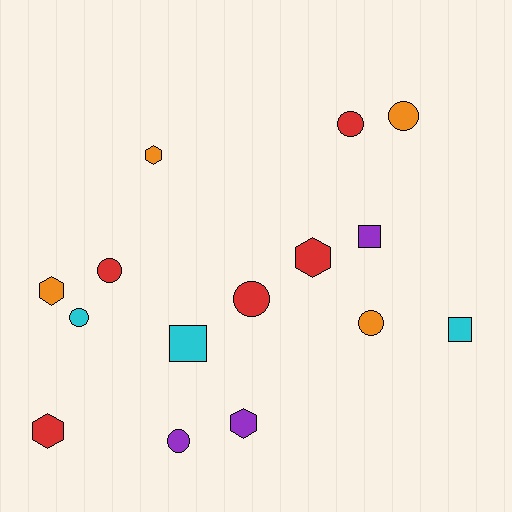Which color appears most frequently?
Red, with 5 objects.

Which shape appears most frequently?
Circle, with 7 objects.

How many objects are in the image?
There are 15 objects.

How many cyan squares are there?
There are 2 cyan squares.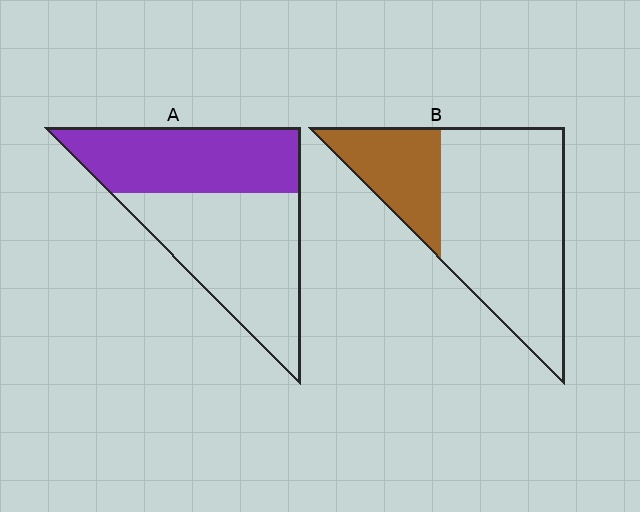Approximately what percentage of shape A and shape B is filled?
A is approximately 45% and B is approximately 25%.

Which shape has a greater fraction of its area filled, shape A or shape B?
Shape A.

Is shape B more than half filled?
No.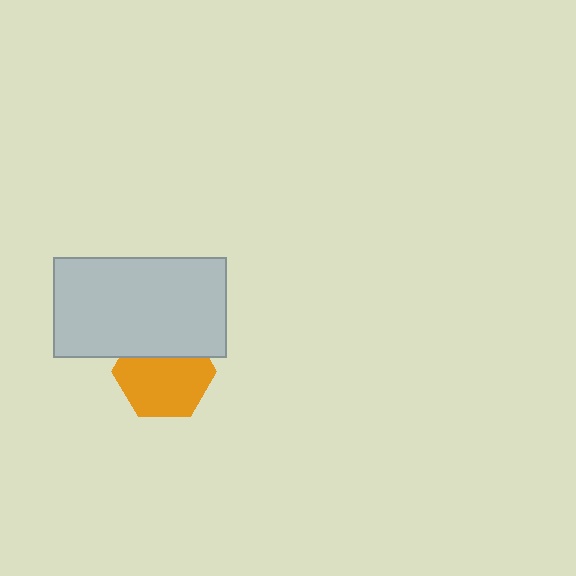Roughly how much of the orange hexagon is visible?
Most of it is visible (roughly 69%).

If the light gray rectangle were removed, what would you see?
You would see the complete orange hexagon.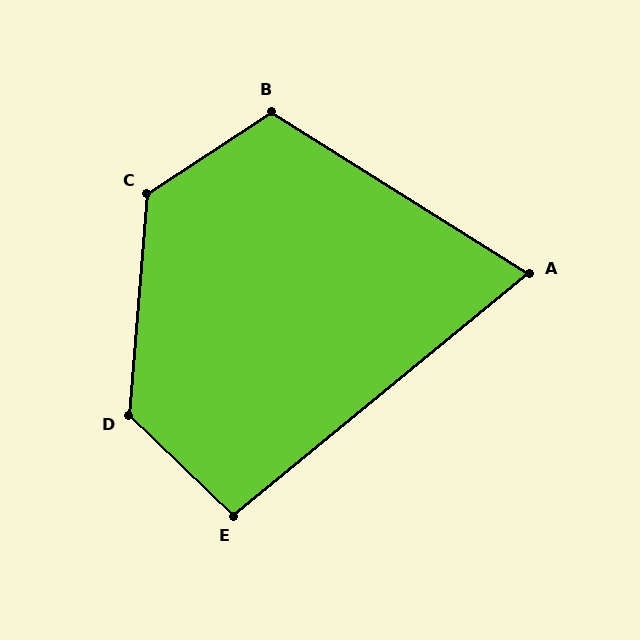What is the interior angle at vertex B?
Approximately 114 degrees (obtuse).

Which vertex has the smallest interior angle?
A, at approximately 72 degrees.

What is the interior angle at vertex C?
Approximately 128 degrees (obtuse).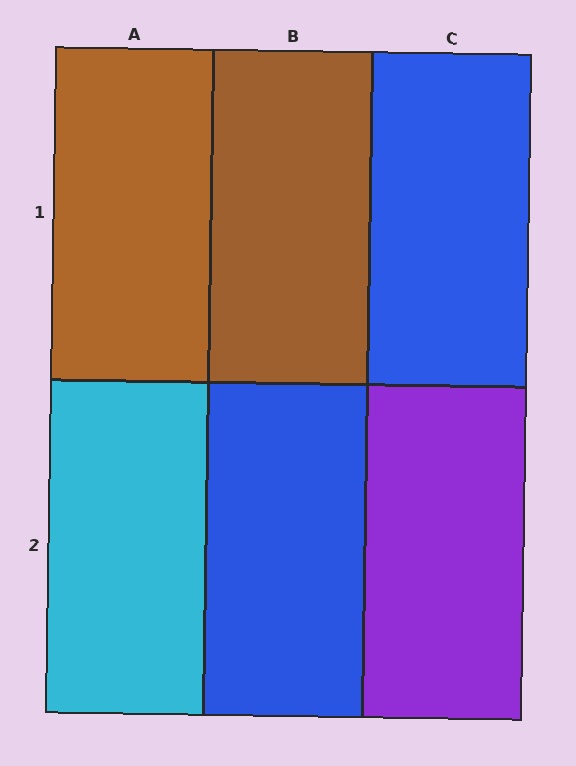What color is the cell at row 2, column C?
Purple.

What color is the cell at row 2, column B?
Blue.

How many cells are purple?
1 cell is purple.